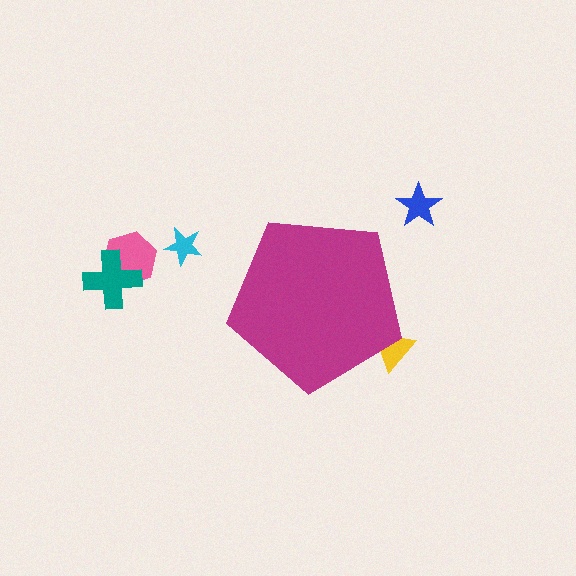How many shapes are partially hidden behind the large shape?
1 shape is partially hidden.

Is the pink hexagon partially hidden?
No, the pink hexagon is fully visible.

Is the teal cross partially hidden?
No, the teal cross is fully visible.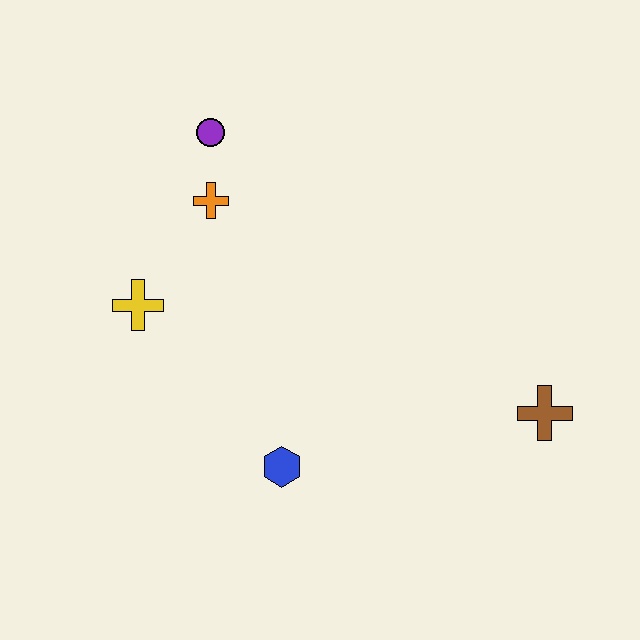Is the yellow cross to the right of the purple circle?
No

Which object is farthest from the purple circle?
The brown cross is farthest from the purple circle.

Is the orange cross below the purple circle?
Yes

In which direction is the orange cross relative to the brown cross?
The orange cross is to the left of the brown cross.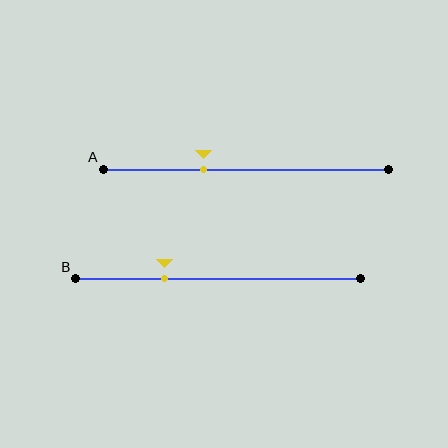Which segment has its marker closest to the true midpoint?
Segment A has its marker closest to the true midpoint.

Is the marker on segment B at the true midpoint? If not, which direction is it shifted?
No, the marker on segment B is shifted to the left by about 19% of the segment length.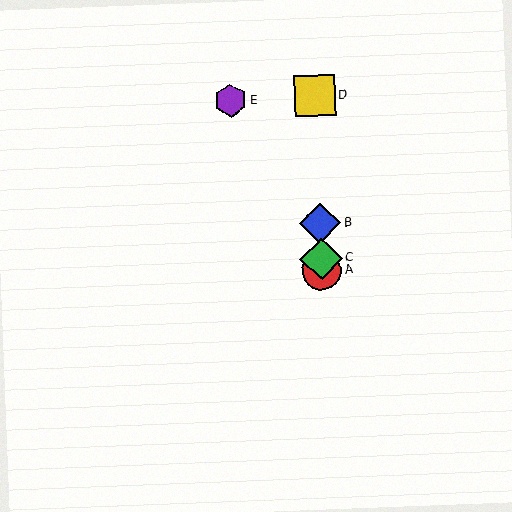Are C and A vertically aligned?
Yes, both are at x≈321.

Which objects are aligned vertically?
Objects A, B, C, D are aligned vertically.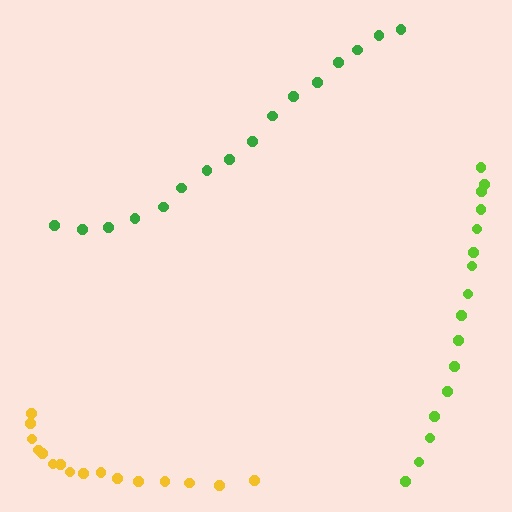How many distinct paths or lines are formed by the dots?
There are 3 distinct paths.